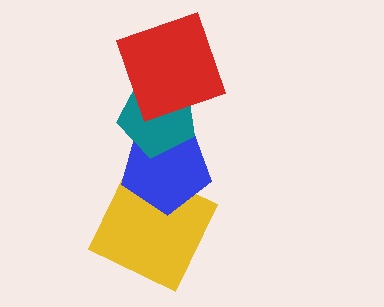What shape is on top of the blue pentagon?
The teal pentagon is on top of the blue pentagon.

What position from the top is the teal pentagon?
The teal pentagon is 2nd from the top.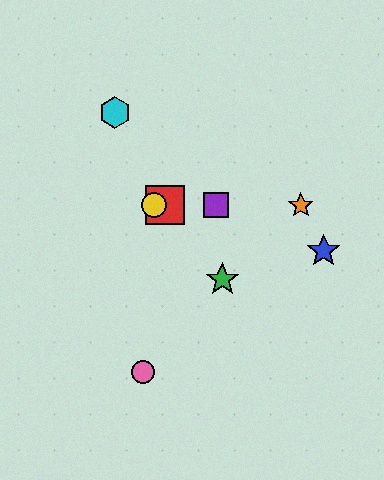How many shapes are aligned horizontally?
4 shapes (the red square, the yellow circle, the purple square, the orange star) are aligned horizontally.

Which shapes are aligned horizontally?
The red square, the yellow circle, the purple square, the orange star are aligned horizontally.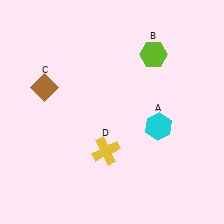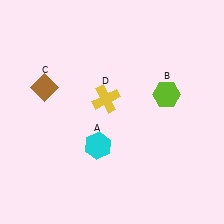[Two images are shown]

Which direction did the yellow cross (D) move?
The yellow cross (D) moved up.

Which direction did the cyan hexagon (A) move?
The cyan hexagon (A) moved left.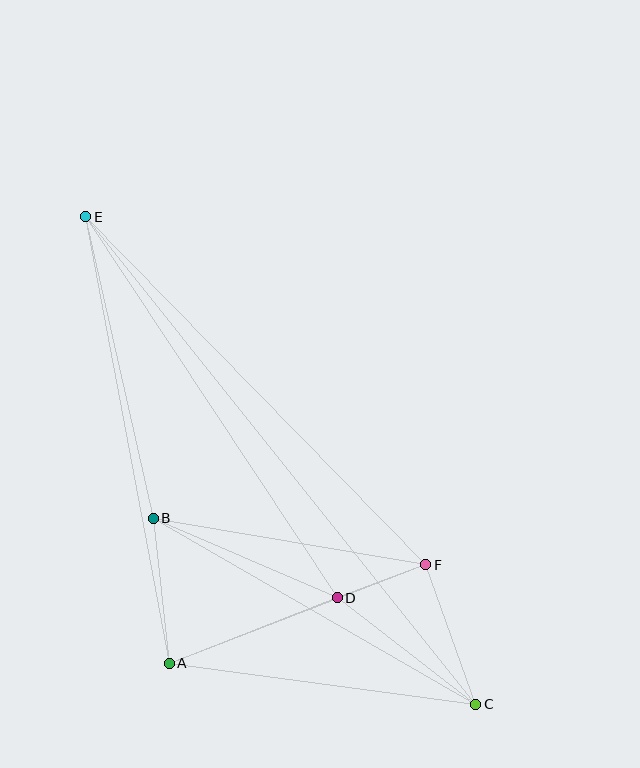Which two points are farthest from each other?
Points C and E are farthest from each other.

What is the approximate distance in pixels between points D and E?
The distance between D and E is approximately 456 pixels.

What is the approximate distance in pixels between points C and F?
The distance between C and F is approximately 148 pixels.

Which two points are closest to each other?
Points D and F are closest to each other.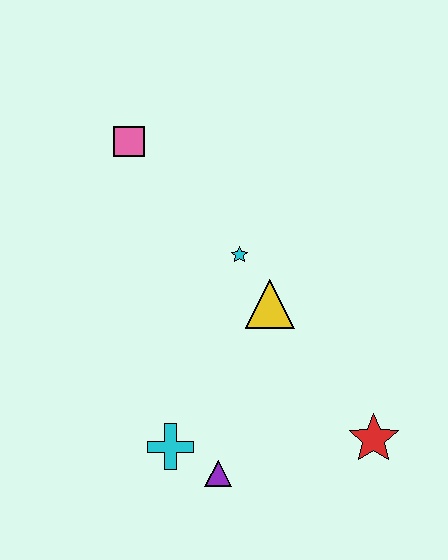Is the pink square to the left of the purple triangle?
Yes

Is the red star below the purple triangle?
No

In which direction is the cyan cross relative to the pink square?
The cyan cross is below the pink square.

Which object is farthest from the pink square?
The red star is farthest from the pink square.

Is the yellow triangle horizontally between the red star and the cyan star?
Yes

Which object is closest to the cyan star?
The yellow triangle is closest to the cyan star.